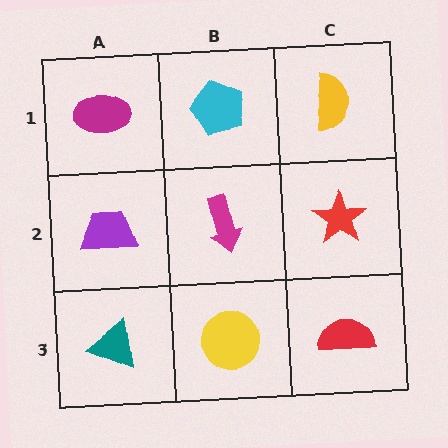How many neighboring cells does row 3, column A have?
2.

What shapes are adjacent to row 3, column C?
A red star (row 2, column C), a yellow circle (row 3, column B).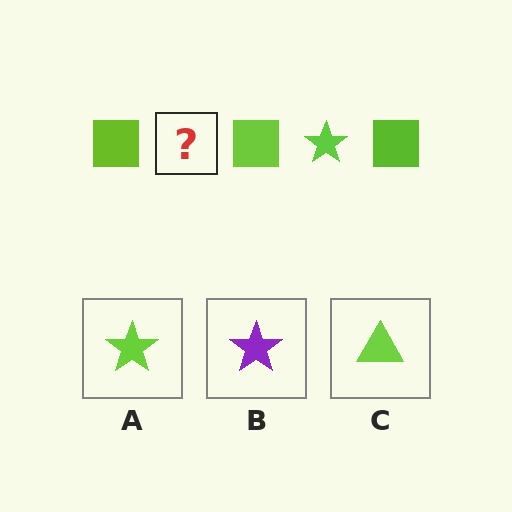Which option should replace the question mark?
Option A.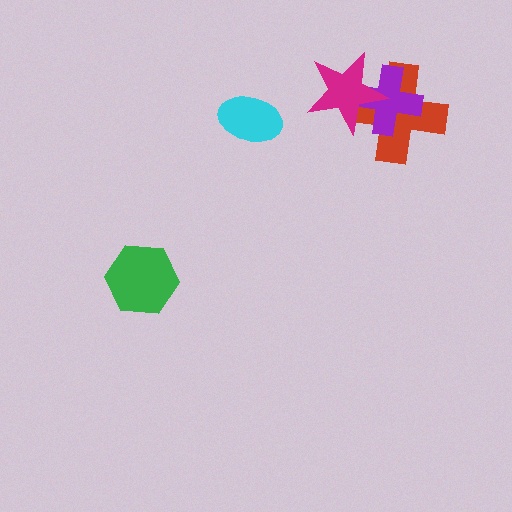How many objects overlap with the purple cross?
2 objects overlap with the purple cross.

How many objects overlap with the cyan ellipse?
0 objects overlap with the cyan ellipse.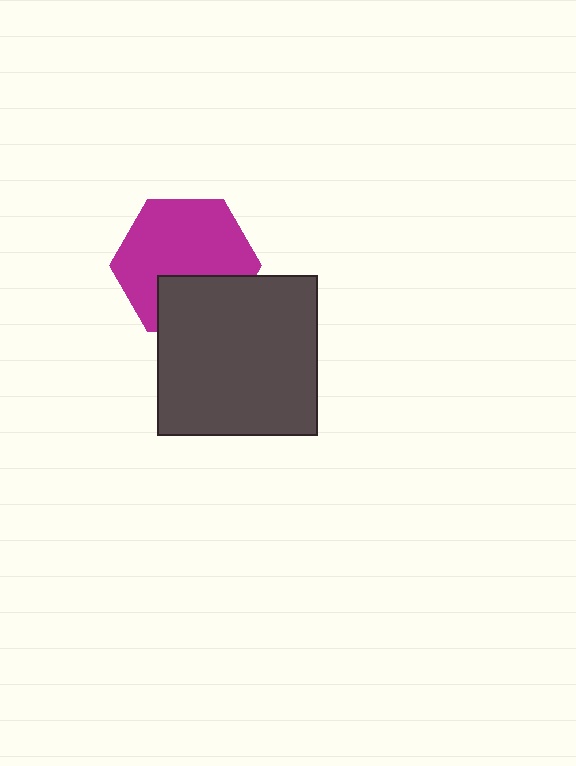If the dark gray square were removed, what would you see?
You would see the complete magenta hexagon.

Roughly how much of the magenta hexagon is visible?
Most of it is visible (roughly 70%).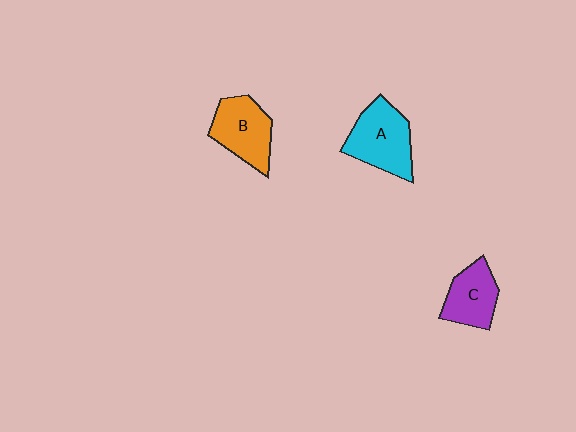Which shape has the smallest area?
Shape C (purple).